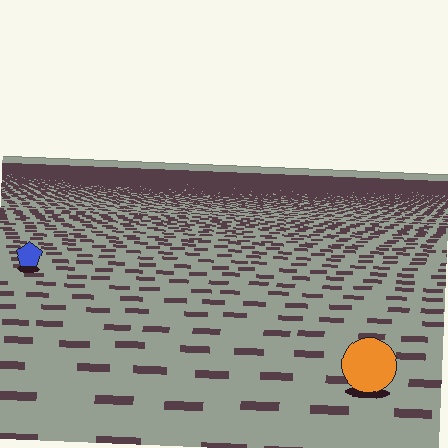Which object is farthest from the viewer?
The blue pentagon is farthest from the viewer. It appears smaller and the ground texture around it is denser.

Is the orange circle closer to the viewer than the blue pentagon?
Yes. The orange circle is closer — you can tell from the texture gradient: the ground texture is coarser near it.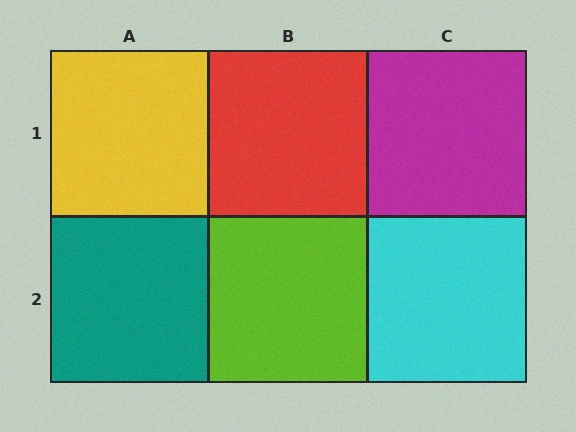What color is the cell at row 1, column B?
Red.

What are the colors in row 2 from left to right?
Teal, lime, cyan.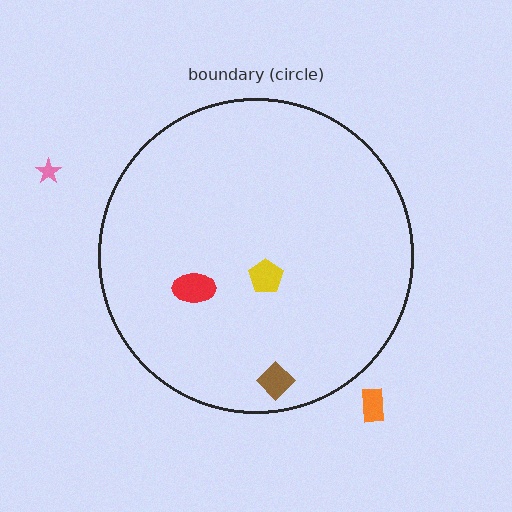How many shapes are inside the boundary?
3 inside, 2 outside.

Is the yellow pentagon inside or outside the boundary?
Inside.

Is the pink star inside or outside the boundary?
Outside.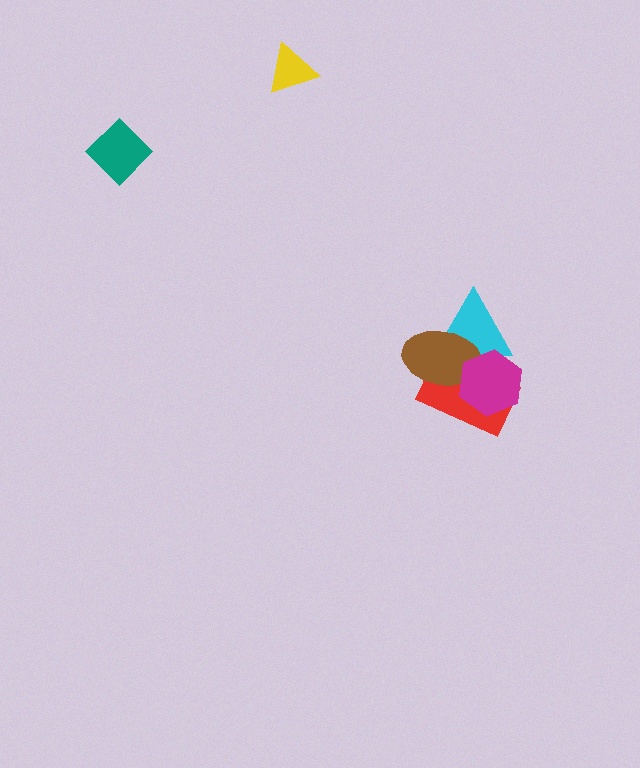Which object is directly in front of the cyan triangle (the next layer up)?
The brown ellipse is directly in front of the cyan triangle.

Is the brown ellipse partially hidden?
Yes, it is partially covered by another shape.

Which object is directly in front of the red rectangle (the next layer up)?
The cyan triangle is directly in front of the red rectangle.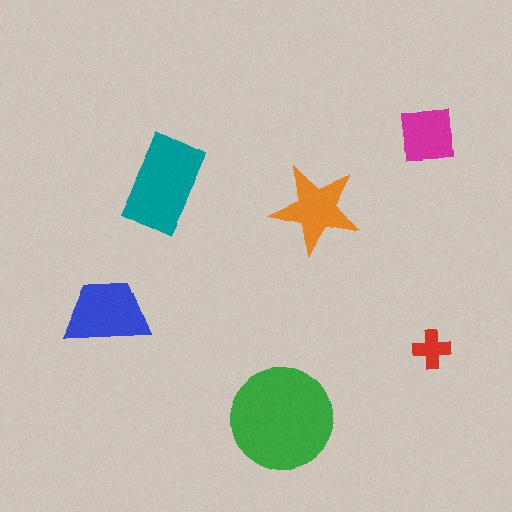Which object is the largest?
The green circle.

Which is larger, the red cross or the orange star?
The orange star.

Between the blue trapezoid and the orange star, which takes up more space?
The blue trapezoid.